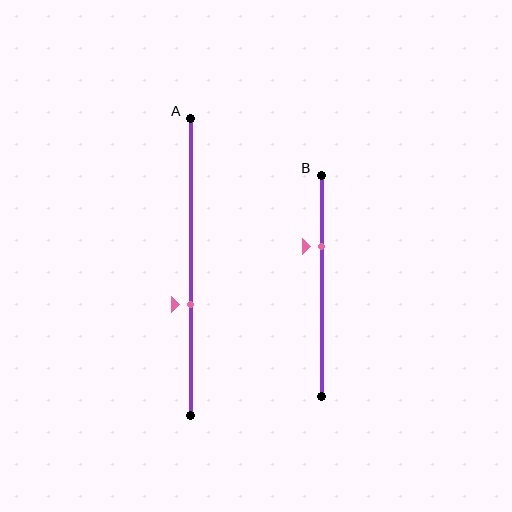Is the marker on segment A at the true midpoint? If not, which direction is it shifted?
No, the marker on segment A is shifted downward by about 13% of the segment length.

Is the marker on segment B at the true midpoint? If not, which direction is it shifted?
No, the marker on segment B is shifted upward by about 18% of the segment length.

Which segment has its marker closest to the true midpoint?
Segment A has its marker closest to the true midpoint.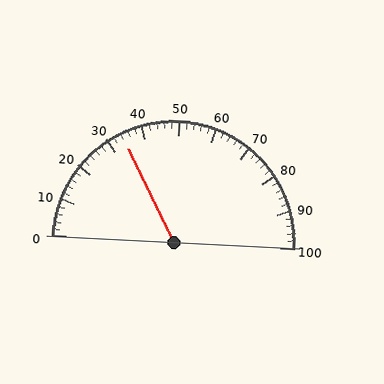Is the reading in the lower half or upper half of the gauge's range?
The reading is in the lower half of the range (0 to 100).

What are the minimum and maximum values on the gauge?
The gauge ranges from 0 to 100.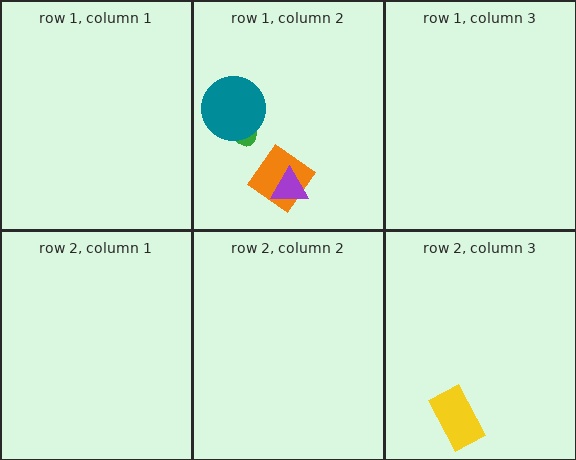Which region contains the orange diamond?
The row 1, column 2 region.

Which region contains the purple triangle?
The row 1, column 2 region.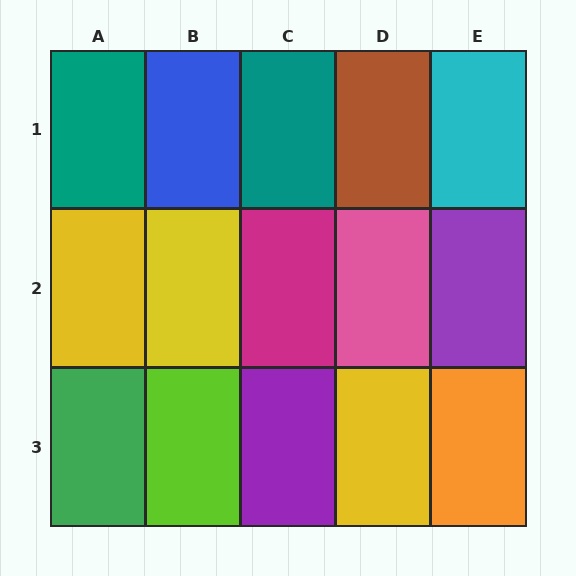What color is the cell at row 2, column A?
Yellow.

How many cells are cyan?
1 cell is cyan.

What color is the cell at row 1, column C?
Teal.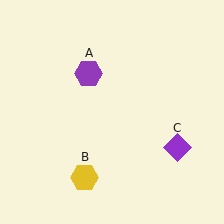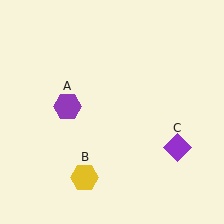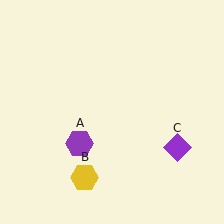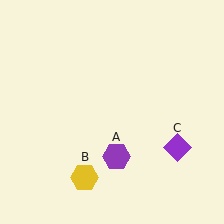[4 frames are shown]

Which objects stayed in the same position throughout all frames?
Yellow hexagon (object B) and purple diamond (object C) remained stationary.